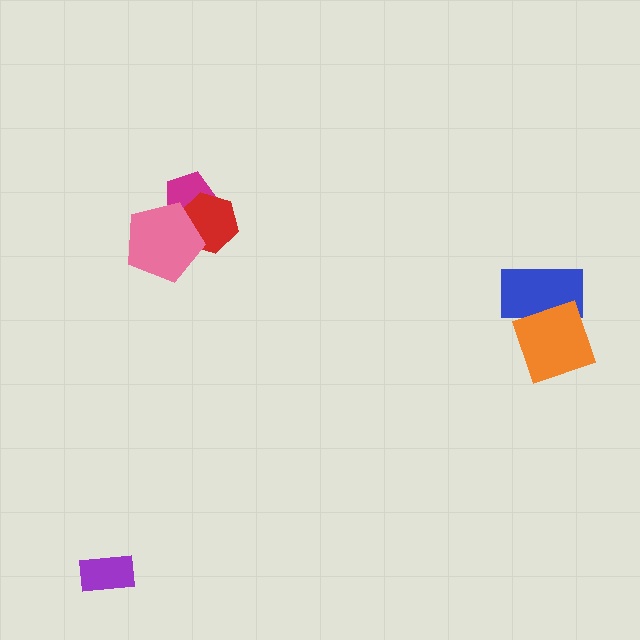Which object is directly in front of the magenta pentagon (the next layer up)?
The red hexagon is directly in front of the magenta pentagon.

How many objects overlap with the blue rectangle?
1 object overlaps with the blue rectangle.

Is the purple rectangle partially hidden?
No, no other shape covers it.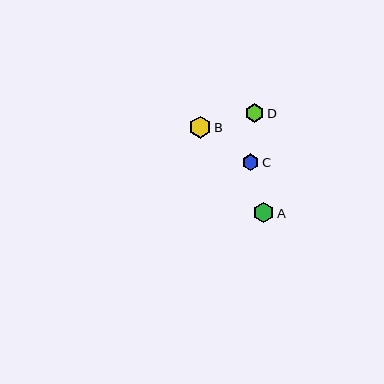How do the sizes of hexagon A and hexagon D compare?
Hexagon A and hexagon D are approximately the same size.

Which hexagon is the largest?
Hexagon B is the largest with a size of approximately 22 pixels.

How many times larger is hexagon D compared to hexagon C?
Hexagon D is approximately 1.1 times the size of hexagon C.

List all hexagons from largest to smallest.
From largest to smallest: B, A, D, C.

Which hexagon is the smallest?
Hexagon C is the smallest with a size of approximately 17 pixels.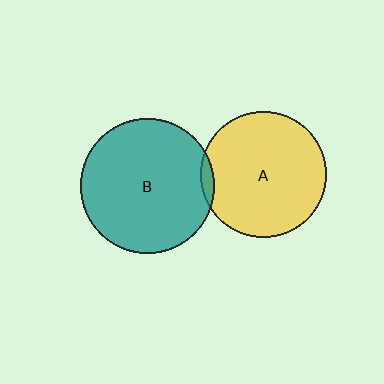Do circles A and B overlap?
Yes.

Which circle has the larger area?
Circle B (teal).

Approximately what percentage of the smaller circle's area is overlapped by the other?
Approximately 5%.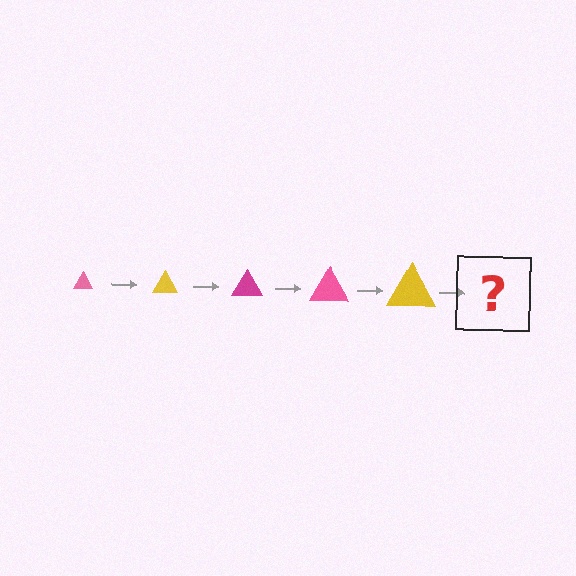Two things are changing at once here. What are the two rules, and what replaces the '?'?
The two rules are that the triangle grows larger each step and the color cycles through pink, yellow, and magenta. The '?' should be a magenta triangle, larger than the previous one.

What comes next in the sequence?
The next element should be a magenta triangle, larger than the previous one.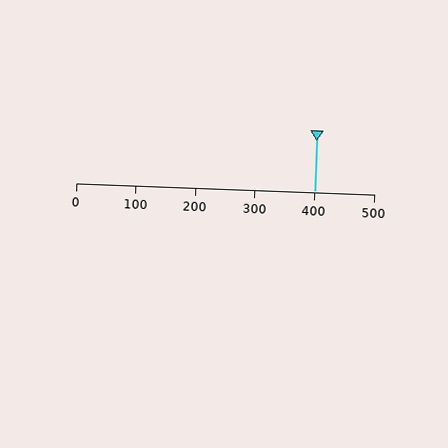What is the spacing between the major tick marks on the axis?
The major ticks are spaced 100 apart.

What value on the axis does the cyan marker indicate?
The marker indicates approximately 400.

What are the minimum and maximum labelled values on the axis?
The axis runs from 0 to 500.